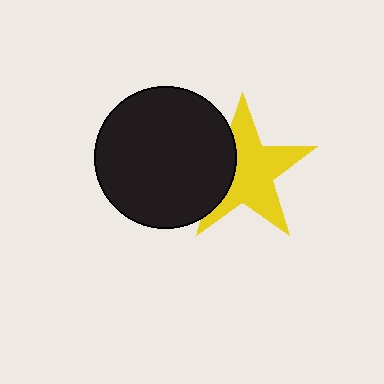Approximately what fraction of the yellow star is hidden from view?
Roughly 31% of the yellow star is hidden behind the black circle.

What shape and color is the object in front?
The object in front is a black circle.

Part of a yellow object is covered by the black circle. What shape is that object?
It is a star.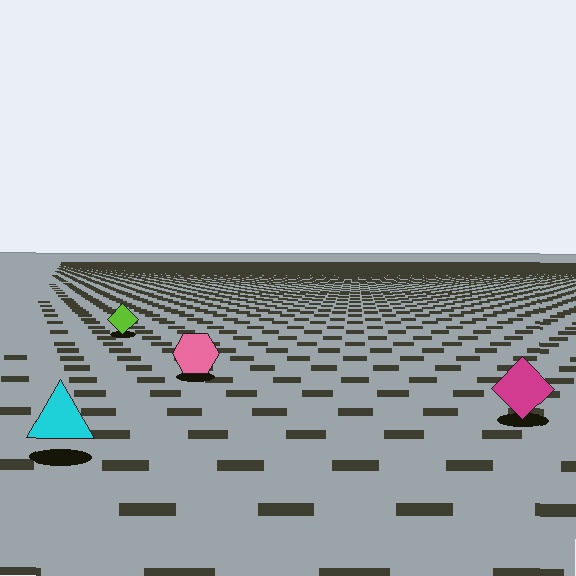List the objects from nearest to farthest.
From nearest to farthest: the cyan triangle, the magenta diamond, the pink hexagon, the lime diamond.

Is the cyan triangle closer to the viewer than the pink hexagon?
Yes. The cyan triangle is closer — you can tell from the texture gradient: the ground texture is coarser near it.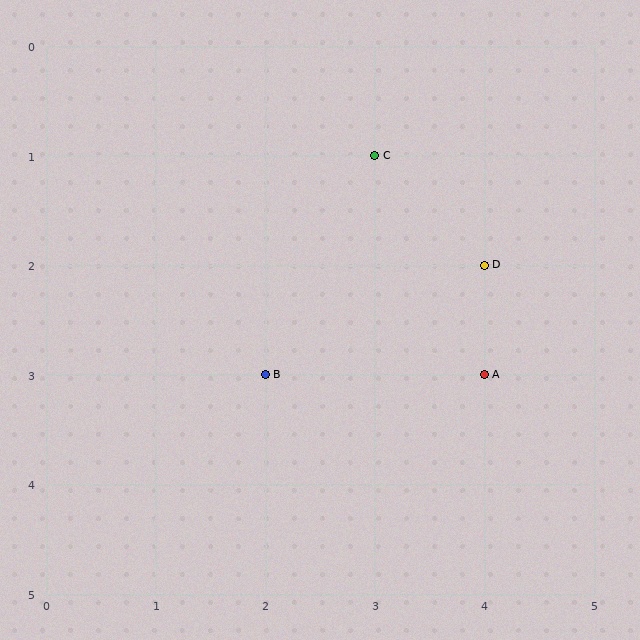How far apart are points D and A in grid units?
Points D and A are 1 row apart.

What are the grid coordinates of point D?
Point D is at grid coordinates (4, 2).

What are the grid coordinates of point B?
Point B is at grid coordinates (2, 3).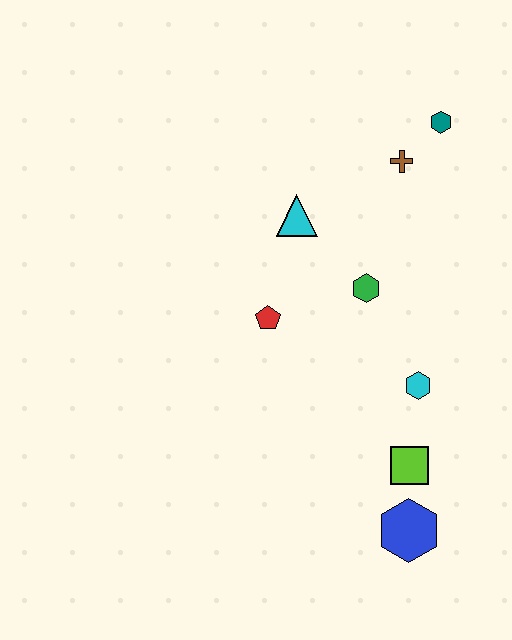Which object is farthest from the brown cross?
The blue hexagon is farthest from the brown cross.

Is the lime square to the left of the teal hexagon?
Yes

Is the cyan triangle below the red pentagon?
No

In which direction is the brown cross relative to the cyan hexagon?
The brown cross is above the cyan hexagon.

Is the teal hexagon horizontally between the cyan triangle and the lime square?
No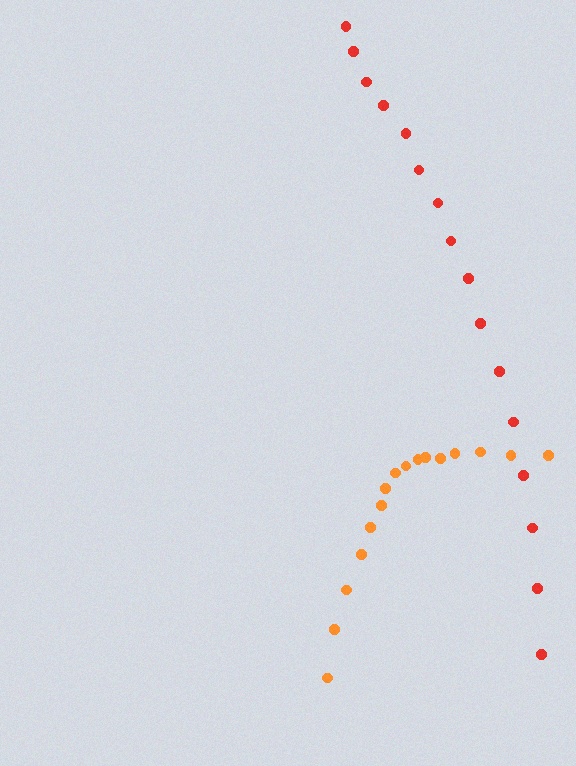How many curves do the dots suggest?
There are 2 distinct paths.